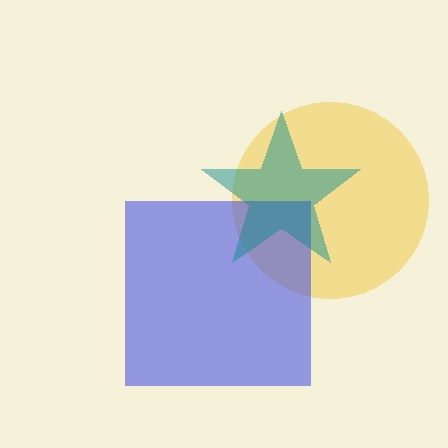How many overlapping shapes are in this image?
There are 3 overlapping shapes in the image.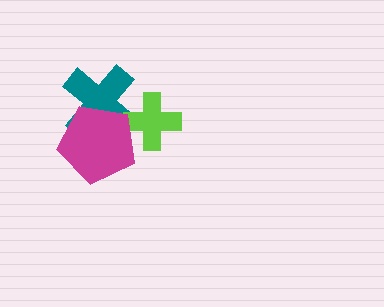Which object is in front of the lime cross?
The magenta pentagon is in front of the lime cross.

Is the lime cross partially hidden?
Yes, it is partially covered by another shape.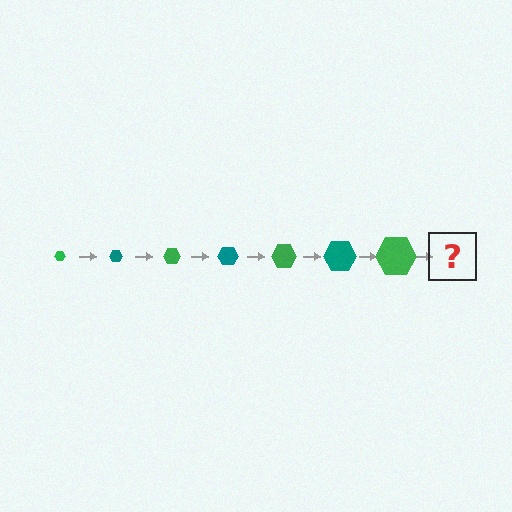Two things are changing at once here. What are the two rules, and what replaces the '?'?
The two rules are that the hexagon grows larger each step and the color cycles through green and teal. The '?' should be a teal hexagon, larger than the previous one.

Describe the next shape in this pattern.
It should be a teal hexagon, larger than the previous one.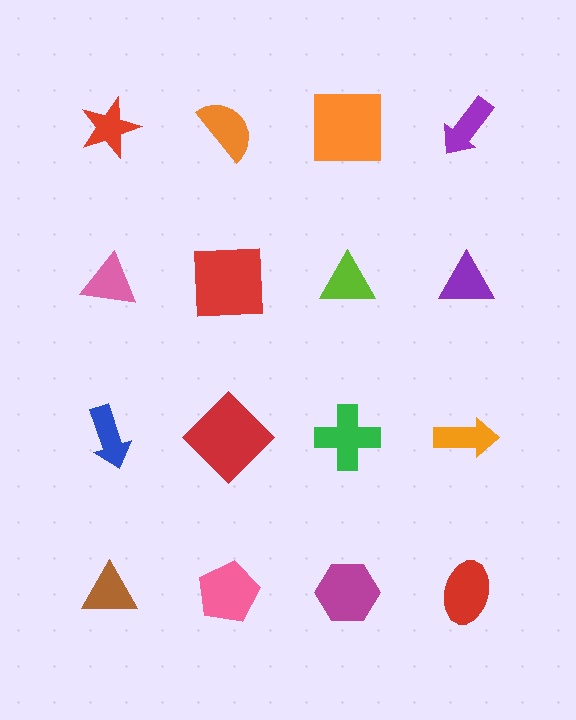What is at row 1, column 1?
A red star.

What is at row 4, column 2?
A pink pentagon.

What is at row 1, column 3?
An orange square.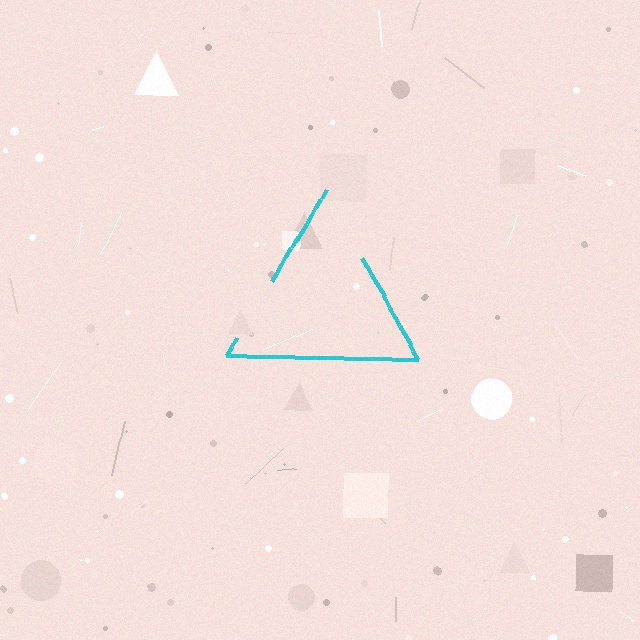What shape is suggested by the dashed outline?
The dashed outline suggests a triangle.